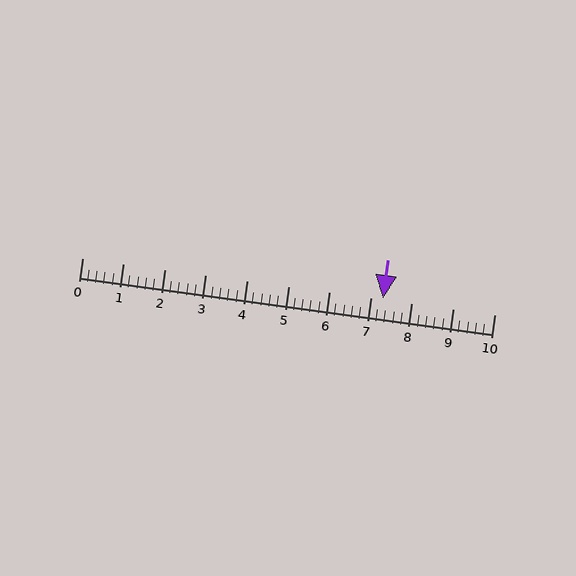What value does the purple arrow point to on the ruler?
The purple arrow points to approximately 7.3.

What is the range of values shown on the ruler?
The ruler shows values from 0 to 10.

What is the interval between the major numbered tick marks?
The major tick marks are spaced 1 units apart.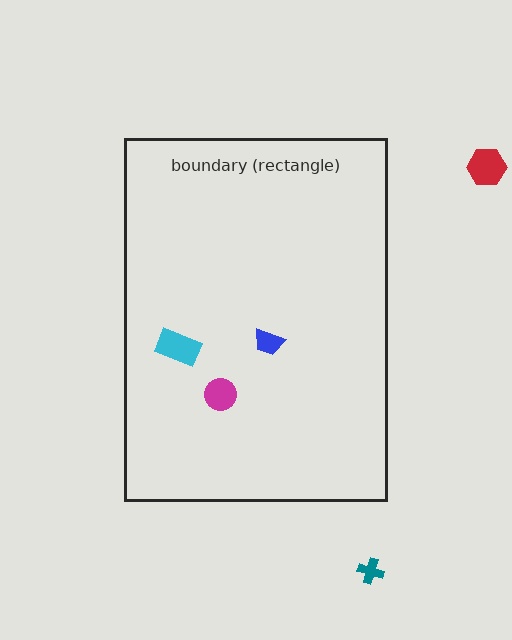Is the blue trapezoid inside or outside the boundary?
Inside.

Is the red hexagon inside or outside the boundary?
Outside.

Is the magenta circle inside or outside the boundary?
Inside.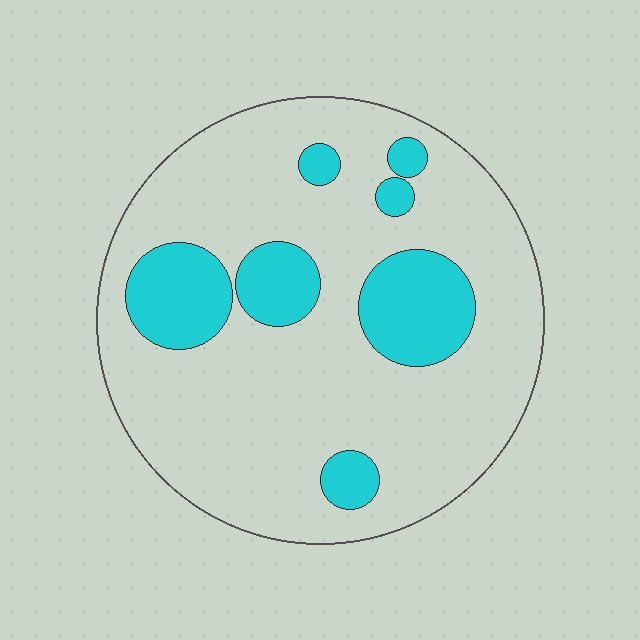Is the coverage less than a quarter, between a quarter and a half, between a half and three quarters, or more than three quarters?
Less than a quarter.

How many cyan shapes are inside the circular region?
7.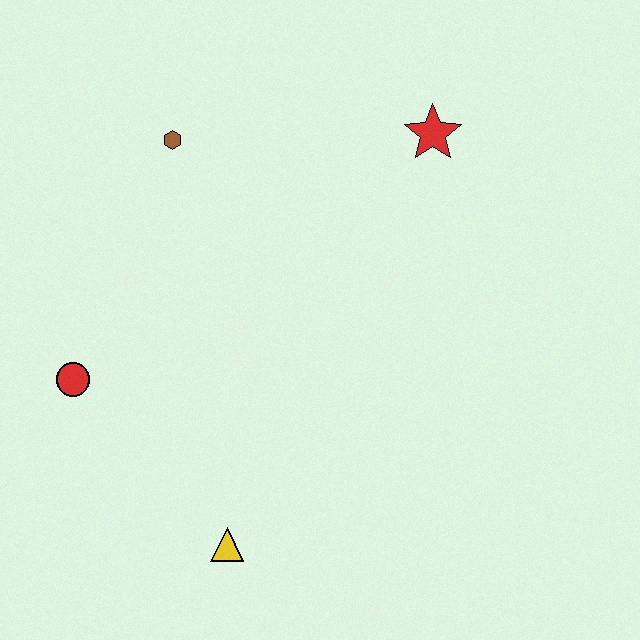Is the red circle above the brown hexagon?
No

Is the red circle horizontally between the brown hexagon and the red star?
No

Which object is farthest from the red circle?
The red star is farthest from the red circle.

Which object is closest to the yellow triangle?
The red circle is closest to the yellow triangle.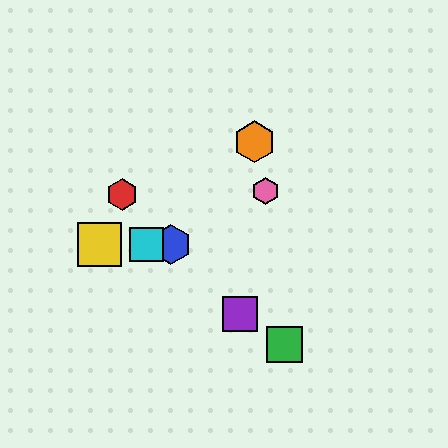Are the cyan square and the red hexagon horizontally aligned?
No, the cyan square is at y≈244 and the red hexagon is at y≈194.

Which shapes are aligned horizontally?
The blue hexagon, the yellow square, the cyan square are aligned horizontally.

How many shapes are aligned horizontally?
3 shapes (the blue hexagon, the yellow square, the cyan square) are aligned horizontally.